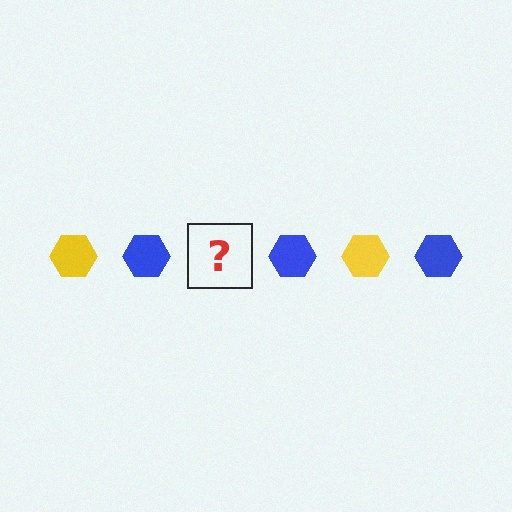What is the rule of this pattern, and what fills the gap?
The rule is that the pattern cycles through yellow, blue hexagons. The gap should be filled with a yellow hexagon.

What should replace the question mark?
The question mark should be replaced with a yellow hexagon.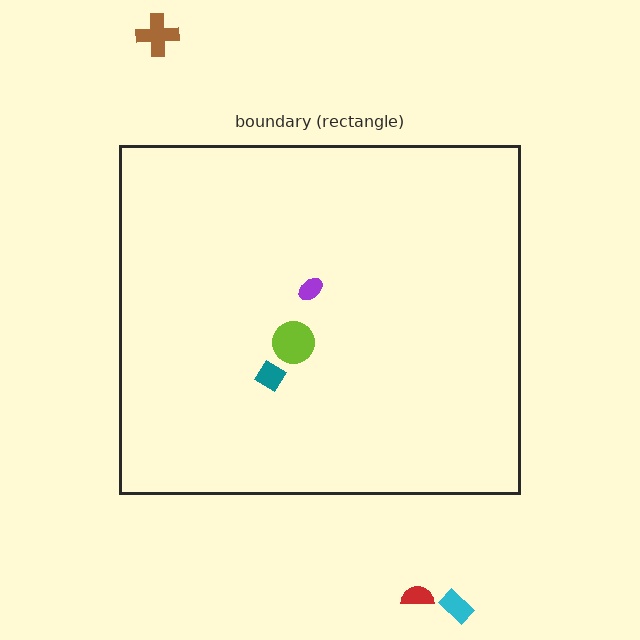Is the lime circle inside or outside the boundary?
Inside.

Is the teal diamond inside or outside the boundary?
Inside.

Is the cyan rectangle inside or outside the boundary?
Outside.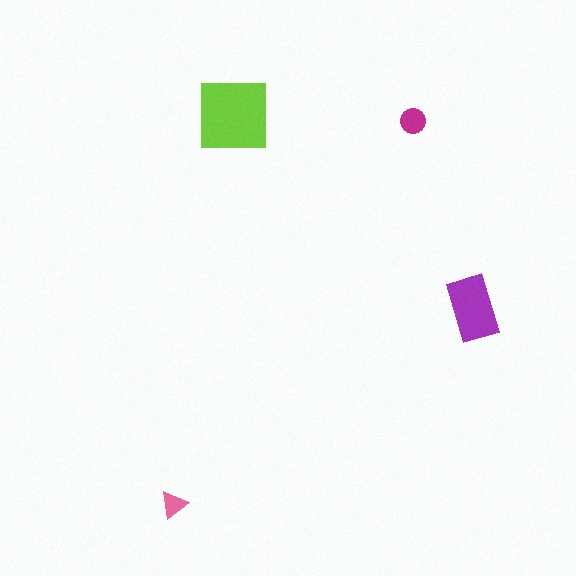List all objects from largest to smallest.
The lime square, the purple rectangle, the magenta circle, the pink triangle.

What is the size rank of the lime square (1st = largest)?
1st.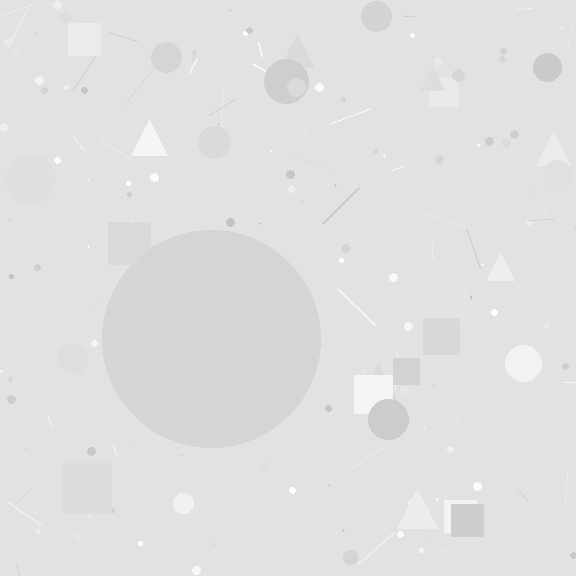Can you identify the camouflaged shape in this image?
The camouflaged shape is a circle.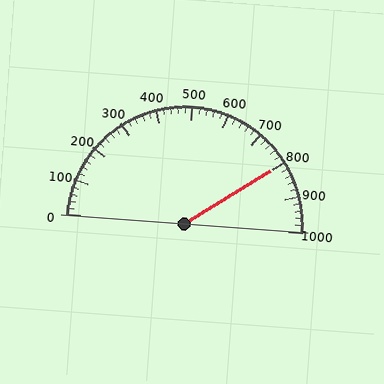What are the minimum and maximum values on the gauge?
The gauge ranges from 0 to 1000.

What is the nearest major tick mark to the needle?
The nearest major tick mark is 800.